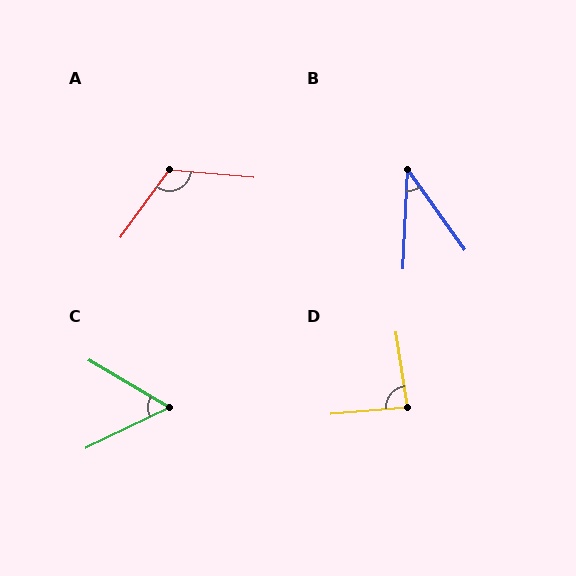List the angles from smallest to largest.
B (38°), C (57°), D (86°), A (121°).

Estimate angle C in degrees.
Approximately 57 degrees.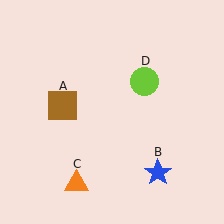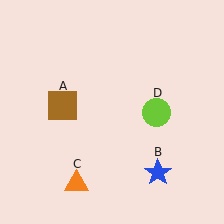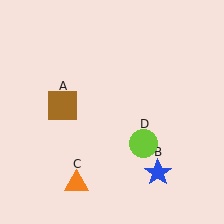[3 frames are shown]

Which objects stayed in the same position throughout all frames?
Brown square (object A) and blue star (object B) and orange triangle (object C) remained stationary.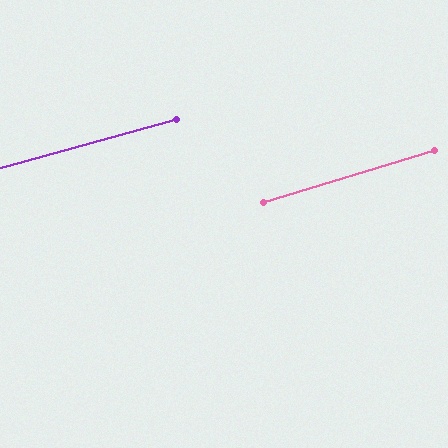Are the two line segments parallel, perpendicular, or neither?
Parallel — their directions differ by only 1.6°.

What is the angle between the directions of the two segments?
Approximately 2 degrees.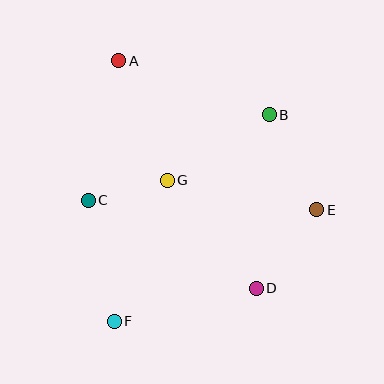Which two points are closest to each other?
Points C and G are closest to each other.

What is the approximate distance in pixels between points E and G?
The distance between E and G is approximately 152 pixels.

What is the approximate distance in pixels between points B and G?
The distance between B and G is approximately 121 pixels.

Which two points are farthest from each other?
Points A and D are farthest from each other.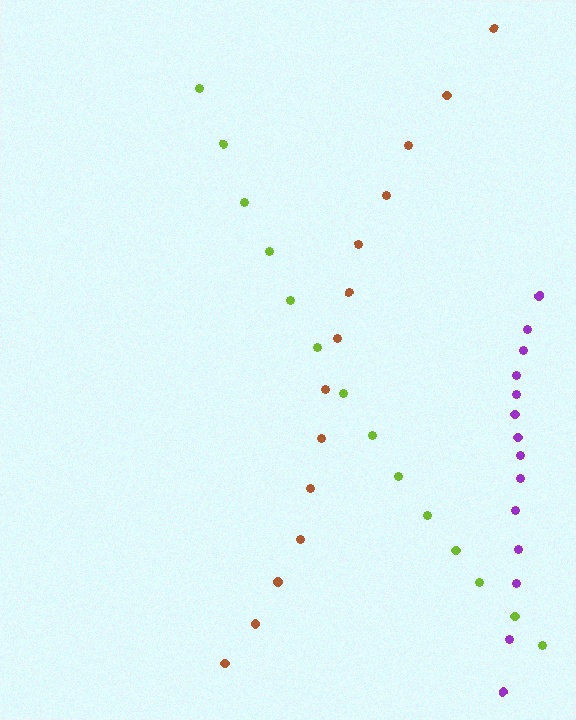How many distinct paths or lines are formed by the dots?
There are 3 distinct paths.